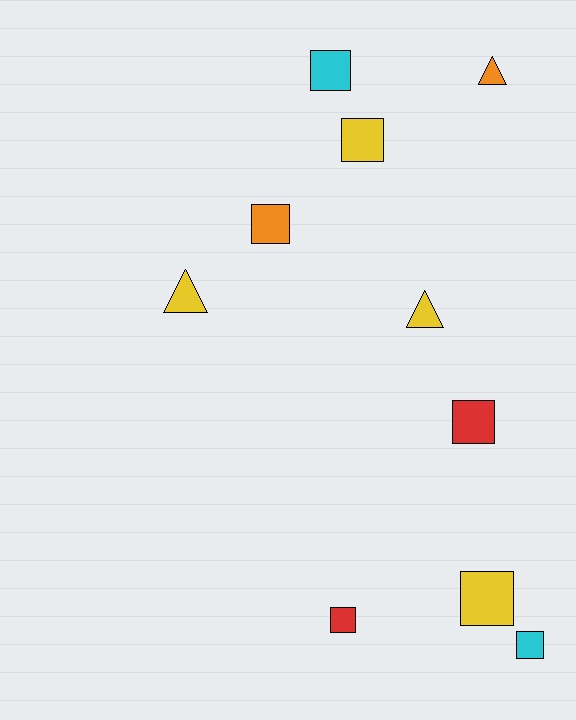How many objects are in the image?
There are 10 objects.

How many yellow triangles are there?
There are 2 yellow triangles.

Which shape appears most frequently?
Square, with 7 objects.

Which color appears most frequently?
Yellow, with 4 objects.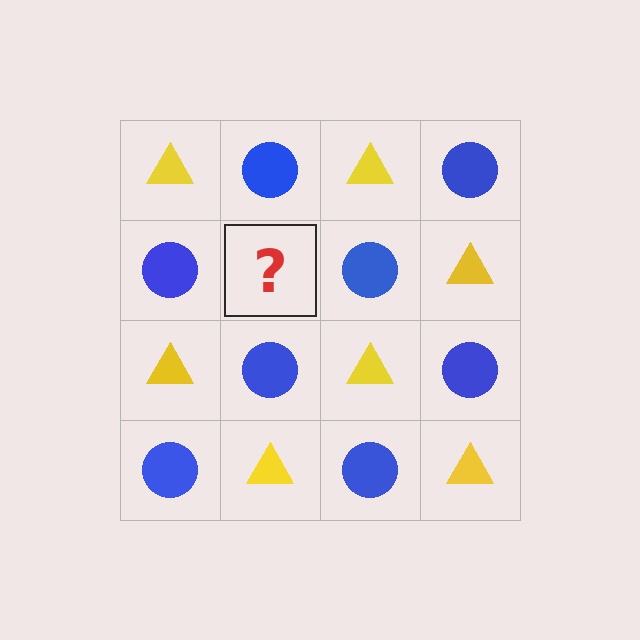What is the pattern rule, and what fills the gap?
The rule is that it alternates yellow triangle and blue circle in a checkerboard pattern. The gap should be filled with a yellow triangle.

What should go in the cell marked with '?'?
The missing cell should contain a yellow triangle.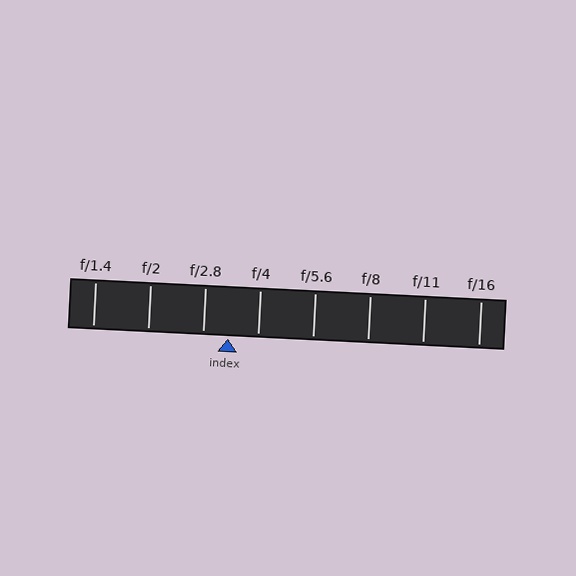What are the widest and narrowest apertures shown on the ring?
The widest aperture shown is f/1.4 and the narrowest is f/16.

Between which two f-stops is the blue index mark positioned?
The index mark is between f/2.8 and f/4.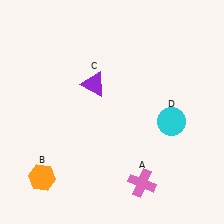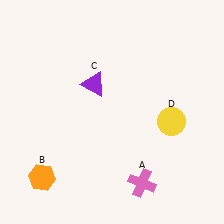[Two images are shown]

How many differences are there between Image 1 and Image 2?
There is 1 difference between the two images.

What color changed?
The circle (D) changed from cyan in Image 1 to yellow in Image 2.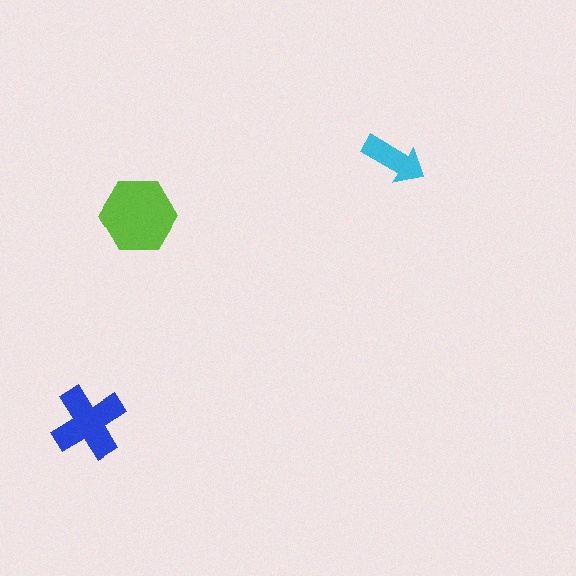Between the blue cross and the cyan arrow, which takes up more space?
The blue cross.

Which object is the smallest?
The cyan arrow.